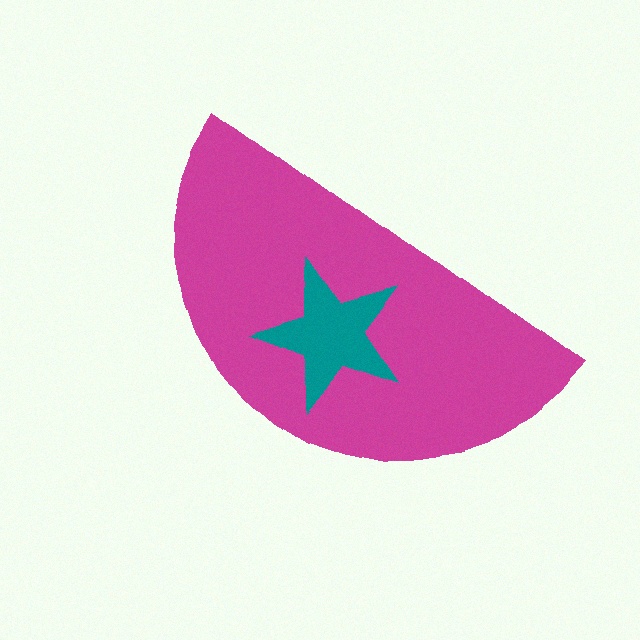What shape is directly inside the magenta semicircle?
The teal star.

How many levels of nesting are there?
2.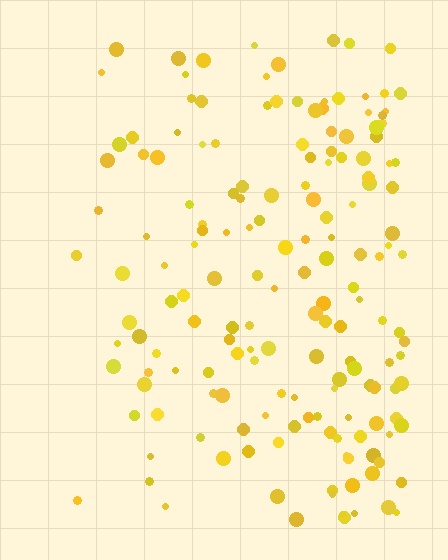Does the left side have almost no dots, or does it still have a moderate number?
Still a moderate number, just noticeably fewer than the right.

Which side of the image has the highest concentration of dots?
The right.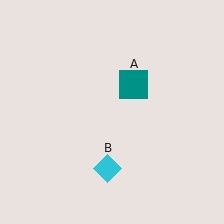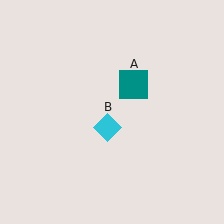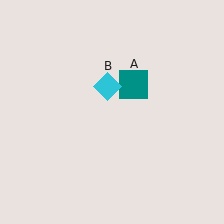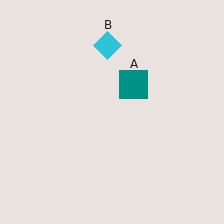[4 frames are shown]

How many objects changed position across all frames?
1 object changed position: cyan diamond (object B).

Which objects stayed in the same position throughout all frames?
Teal square (object A) remained stationary.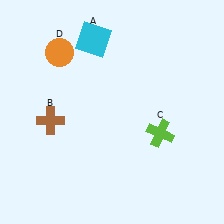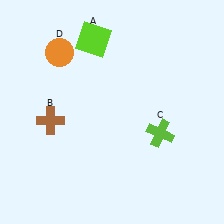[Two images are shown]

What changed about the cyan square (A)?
In Image 1, A is cyan. In Image 2, it changed to lime.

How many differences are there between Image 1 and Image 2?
There is 1 difference between the two images.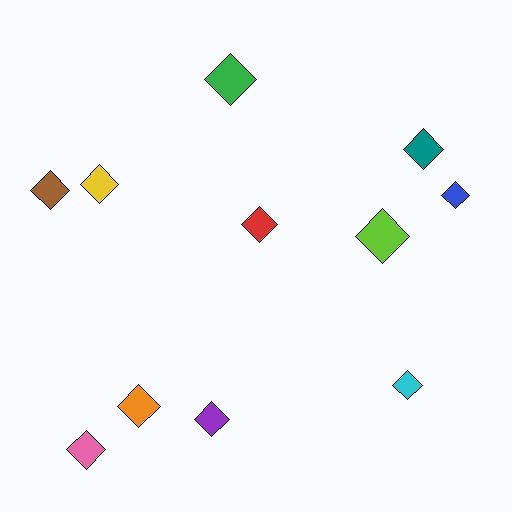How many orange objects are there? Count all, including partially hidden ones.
There is 1 orange object.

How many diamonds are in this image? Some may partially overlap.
There are 11 diamonds.